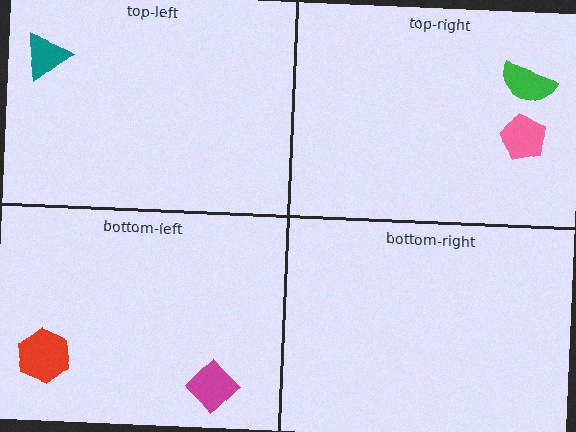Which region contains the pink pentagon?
The top-right region.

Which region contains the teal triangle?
The top-left region.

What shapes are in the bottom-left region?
The red hexagon, the magenta diamond.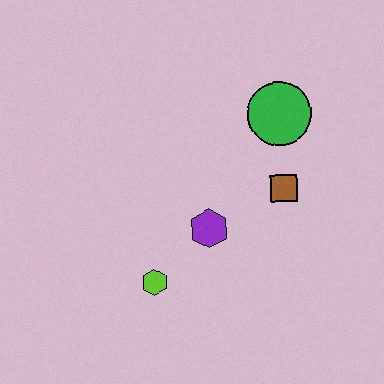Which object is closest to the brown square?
The green circle is closest to the brown square.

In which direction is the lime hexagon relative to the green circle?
The lime hexagon is below the green circle.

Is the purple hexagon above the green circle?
No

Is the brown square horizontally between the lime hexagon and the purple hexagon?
No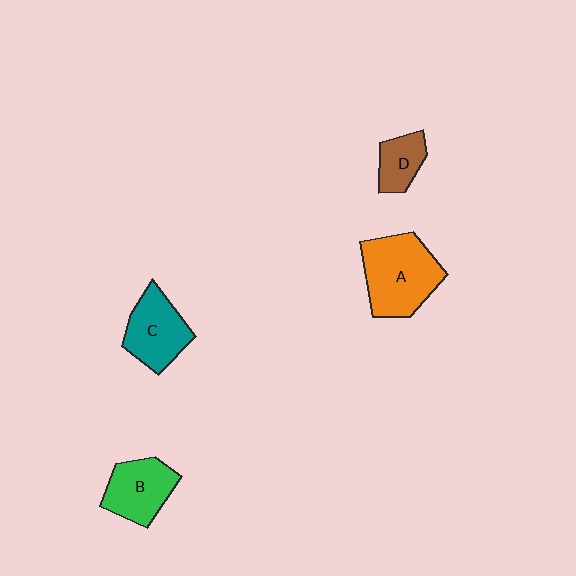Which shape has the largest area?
Shape A (orange).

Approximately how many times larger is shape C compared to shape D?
Approximately 1.7 times.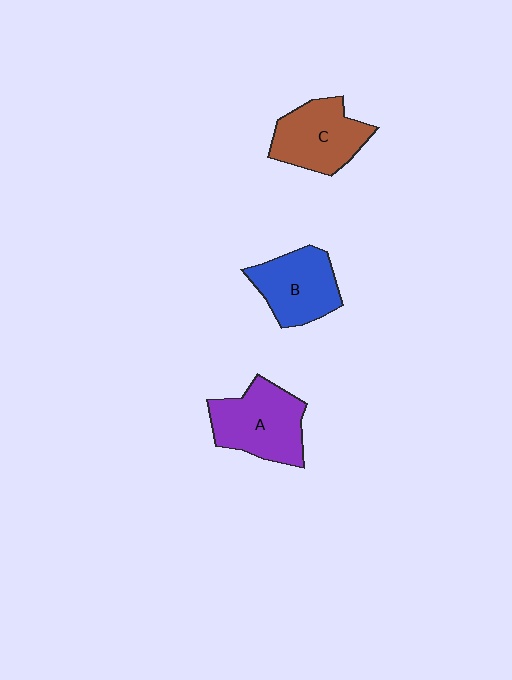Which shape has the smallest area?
Shape B (blue).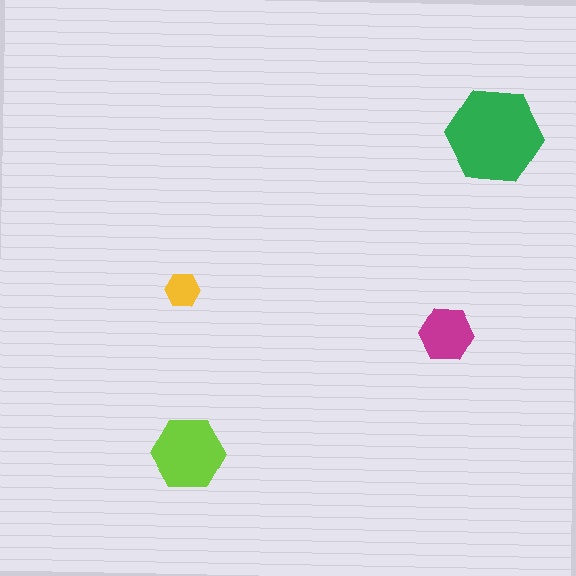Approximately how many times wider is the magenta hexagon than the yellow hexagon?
About 1.5 times wider.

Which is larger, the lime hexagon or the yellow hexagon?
The lime one.